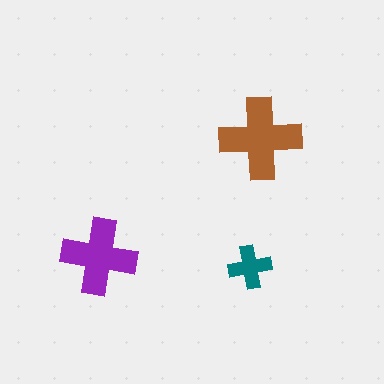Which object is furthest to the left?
The purple cross is leftmost.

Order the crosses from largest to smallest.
the brown one, the purple one, the teal one.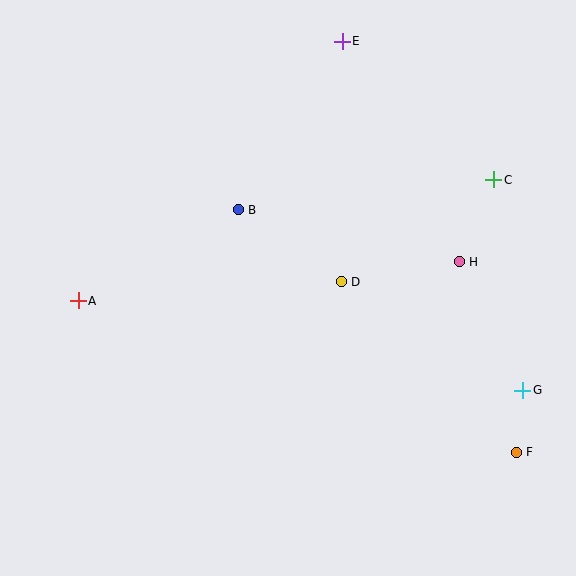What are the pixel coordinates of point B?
Point B is at (238, 210).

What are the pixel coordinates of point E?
Point E is at (342, 41).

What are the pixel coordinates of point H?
Point H is at (459, 262).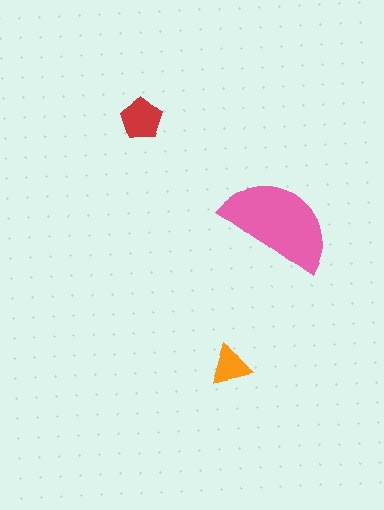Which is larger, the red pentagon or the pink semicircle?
The pink semicircle.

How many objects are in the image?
There are 3 objects in the image.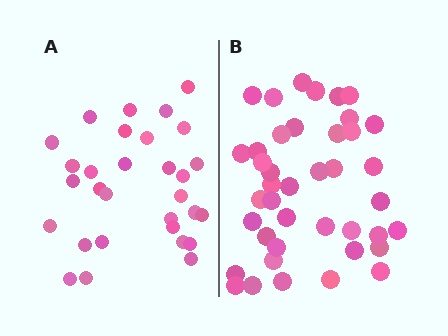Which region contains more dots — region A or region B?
Region B (the right region) has more dots.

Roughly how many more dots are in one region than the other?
Region B has roughly 12 or so more dots than region A.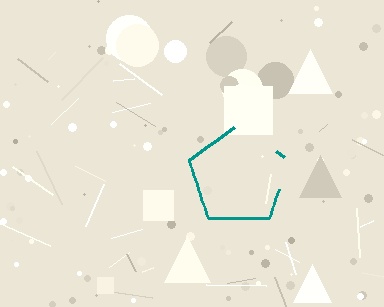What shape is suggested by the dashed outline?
The dashed outline suggests a pentagon.